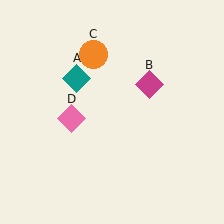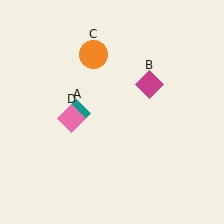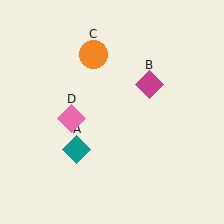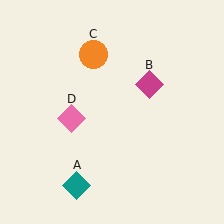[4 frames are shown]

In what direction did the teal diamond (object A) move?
The teal diamond (object A) moved down.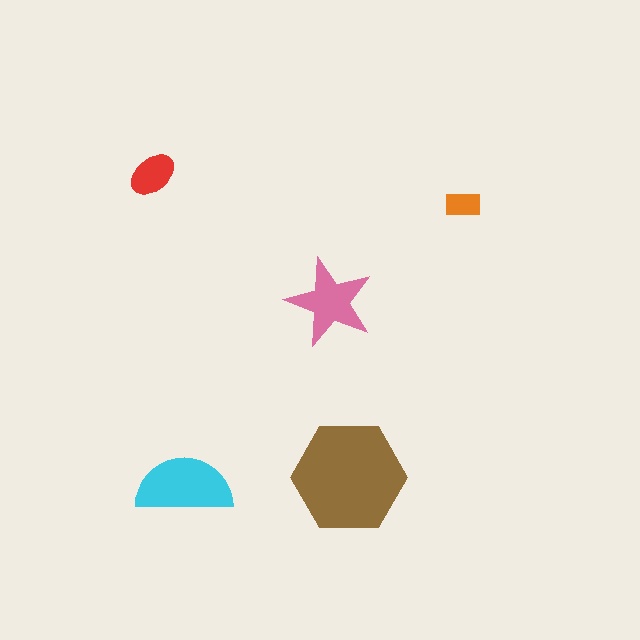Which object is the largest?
The brown hexagon.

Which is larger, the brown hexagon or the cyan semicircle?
The brown hexagon.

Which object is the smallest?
The orange rectangle.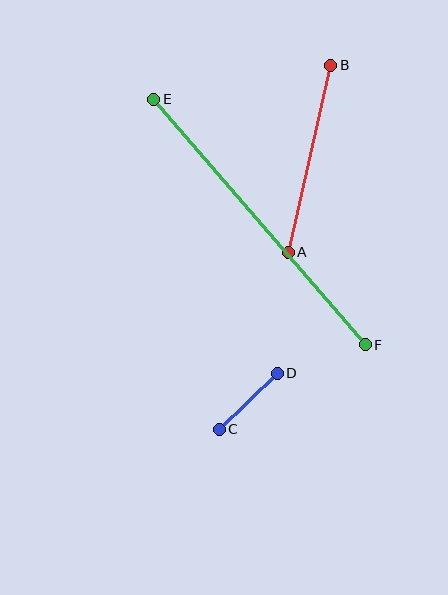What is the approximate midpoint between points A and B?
The midpoint is at approximately (310, 159) pixels.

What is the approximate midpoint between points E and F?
The midpoint is at approximately (259, 222) pixels.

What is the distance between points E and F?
The distance is approximately 324 pixels.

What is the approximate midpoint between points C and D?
The midpoint is at approximately (248, 401) pixels.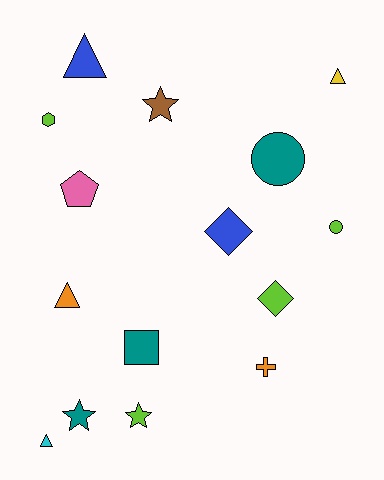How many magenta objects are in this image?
There are no magenta objects.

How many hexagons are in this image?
There is 1 hexagon.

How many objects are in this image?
There are 15 objects.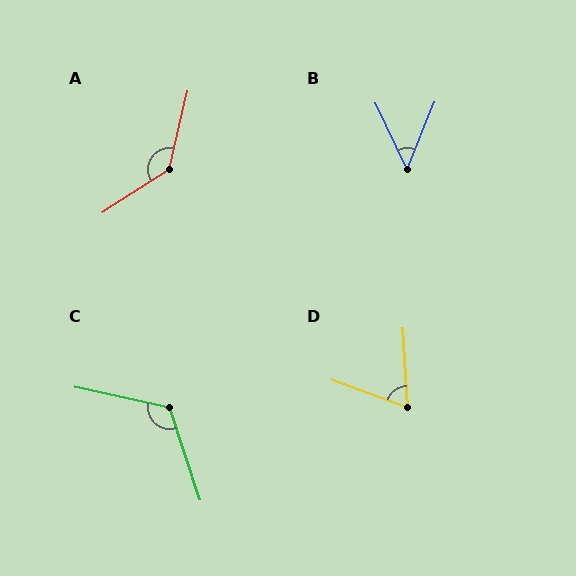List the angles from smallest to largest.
B (48°), D (67°), C (121°), A (136°).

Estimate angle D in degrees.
Approximately 67 degrees.